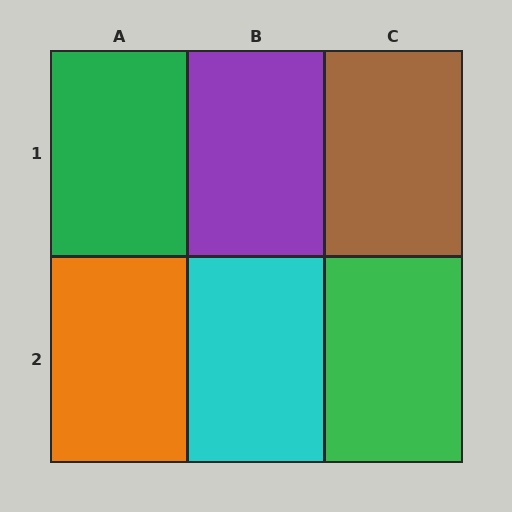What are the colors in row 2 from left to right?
Orange, cyan, green.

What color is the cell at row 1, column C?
Brown.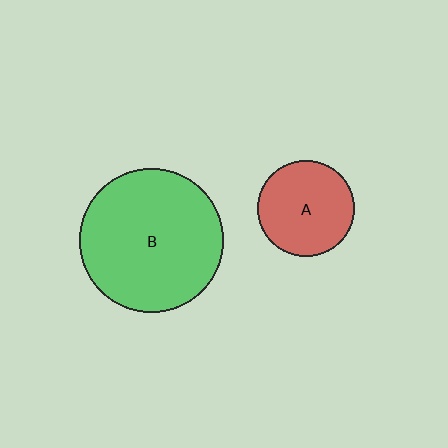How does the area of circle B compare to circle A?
Approximately 2.2 times.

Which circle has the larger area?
Circle B (green).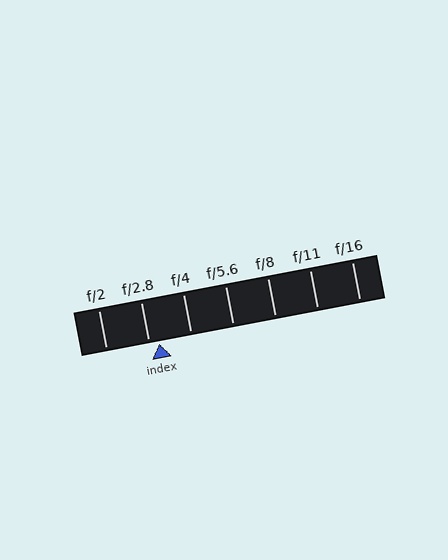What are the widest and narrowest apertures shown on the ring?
The widest aperture shown is f/2 and the narrowest is f/16.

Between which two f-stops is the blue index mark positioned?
The index mark is between f/2.8 and f/4.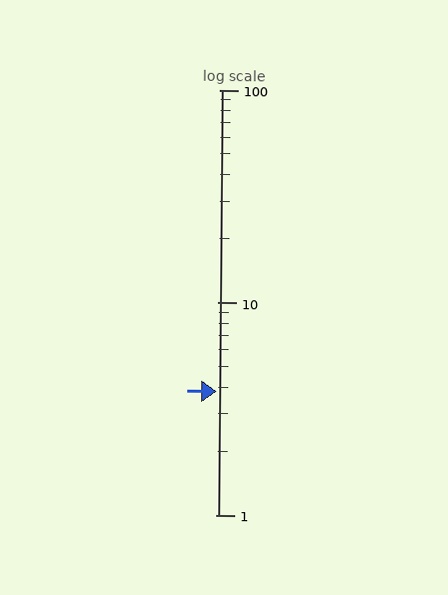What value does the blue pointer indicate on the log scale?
The pointer indicates approximately 3.8.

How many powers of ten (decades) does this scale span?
The scale spans 2 decades, from 1 to 100.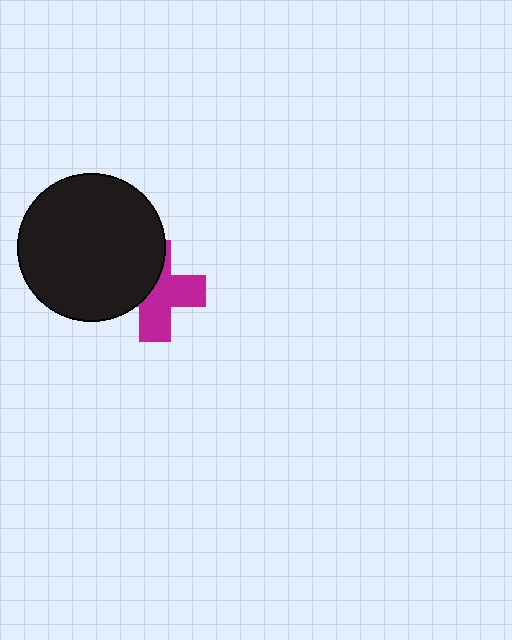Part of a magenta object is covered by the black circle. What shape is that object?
It is a cross.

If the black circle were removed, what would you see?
You would see the complete magenta cross.